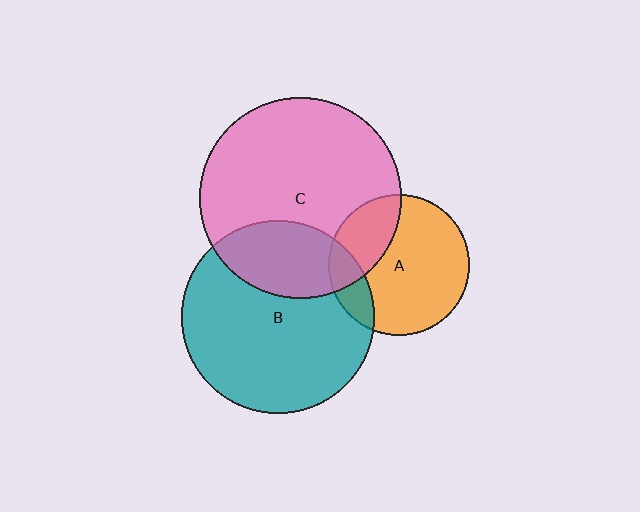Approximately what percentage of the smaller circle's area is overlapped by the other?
Approximately 30%.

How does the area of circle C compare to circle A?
Approximately 2.1 times.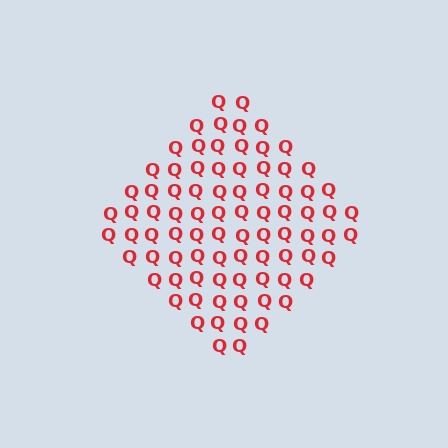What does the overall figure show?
The overall figure shows a diamond.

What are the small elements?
The small elements are letter Q's.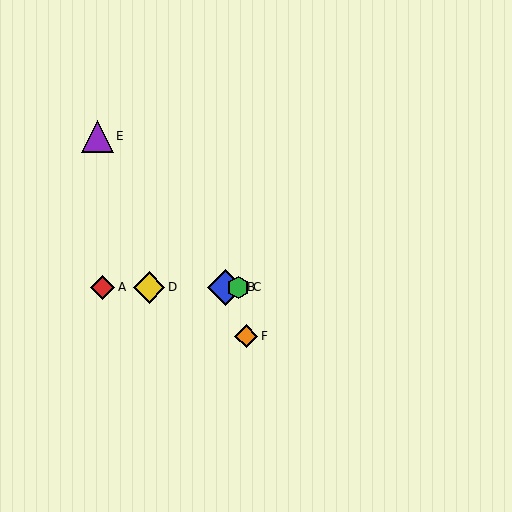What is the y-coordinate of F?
Object F is at y≈336.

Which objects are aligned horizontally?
Objects A, B, C, D are aligned horizontally.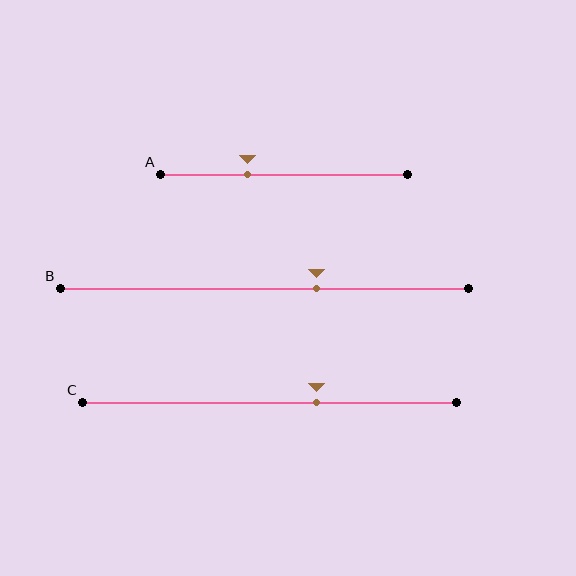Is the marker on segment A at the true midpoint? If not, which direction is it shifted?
No, the marker on segment A is shifted to the left by about 15% of the segment length.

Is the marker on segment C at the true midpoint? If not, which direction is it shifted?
No, the marker on segment C is shifted to the right by about 13% of the segment length.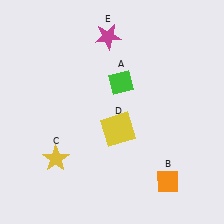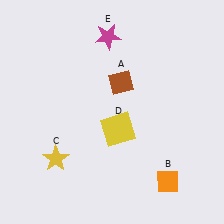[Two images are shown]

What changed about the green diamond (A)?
In Image 1, A is green. In Image 2, it changed to brown.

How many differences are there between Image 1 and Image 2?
There is 1 difference between the two images.